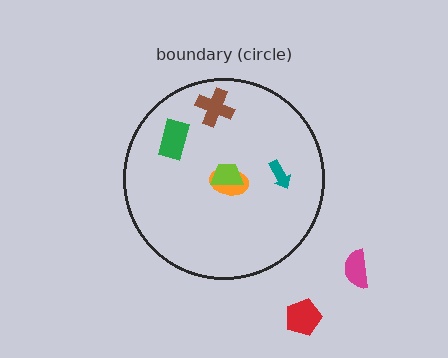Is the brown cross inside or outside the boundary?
Inside.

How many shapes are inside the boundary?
5 inside, 2 outside.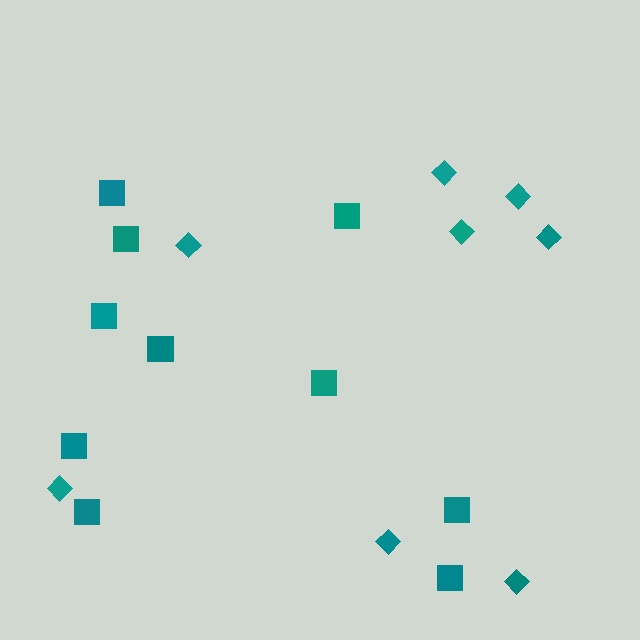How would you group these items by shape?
There are 2 groups: one group of squares (10) and one group of diamonds (8).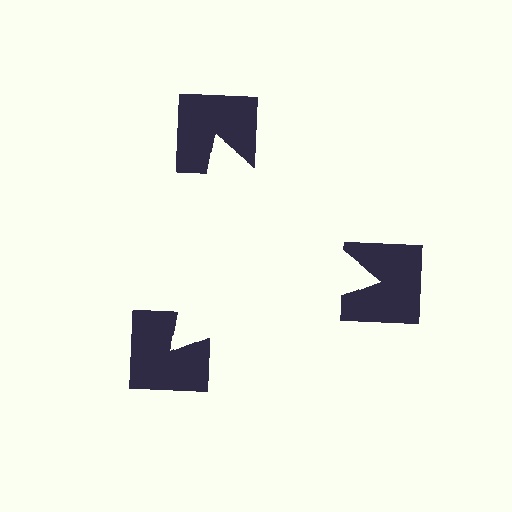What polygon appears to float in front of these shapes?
An illusory triangle — its edges are inferred from the aligned wedge cuts in the notched squares, not physically drawn.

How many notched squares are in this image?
There are 3 — one at each vertex of the illusory triangle.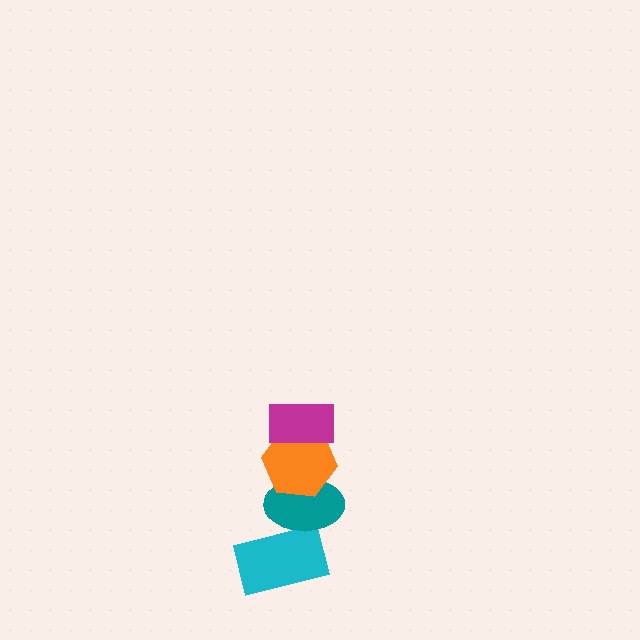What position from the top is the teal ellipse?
The teal ellipse is 3rd from the top.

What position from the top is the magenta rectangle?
The magenta rectangle is 1st from the top.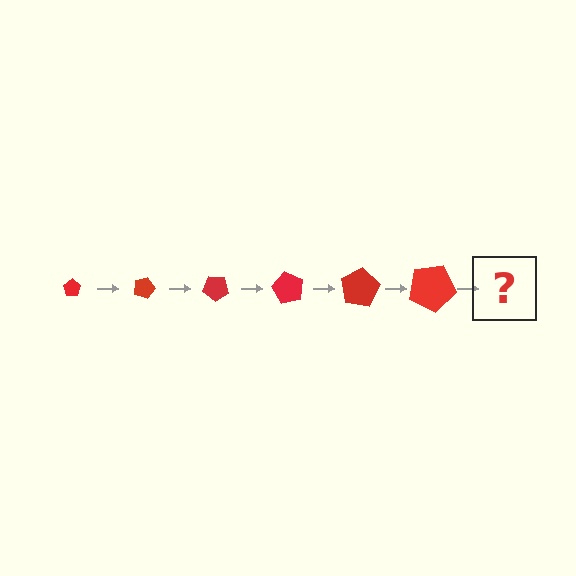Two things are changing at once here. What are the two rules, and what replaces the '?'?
The two rules are that the pentagon grows larger each step and it rotates 20 degrees each step. The '?' should be a pentagon, larger than the previous one and rotated 120 degrees from the start.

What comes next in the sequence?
The next element should be a pentagon, larger than the previous one and rotated 120 degrees from the start.